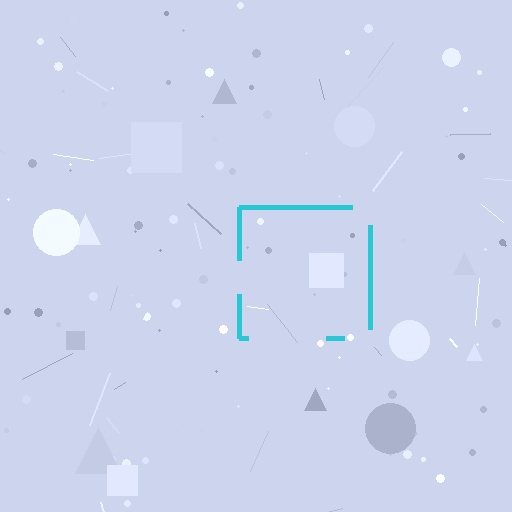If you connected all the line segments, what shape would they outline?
They would outline a square.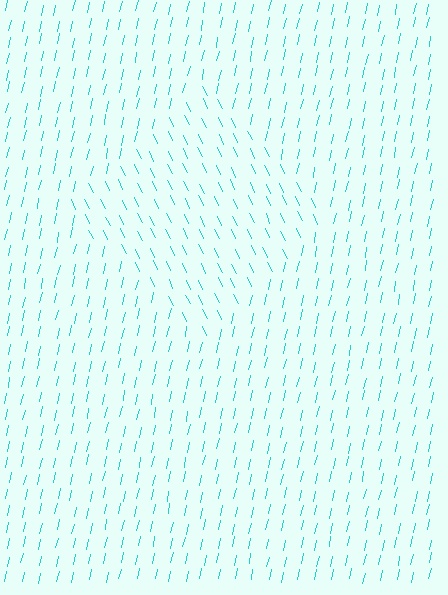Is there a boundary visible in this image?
Yes, there is a texture boundary formed by a change in line orientation.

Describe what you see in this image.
The image is filled with small cyan line segments. A diamond region in the image has lines oriented differently from the surrounding lines, creating a visible texture boundary.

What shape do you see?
I see a diamond.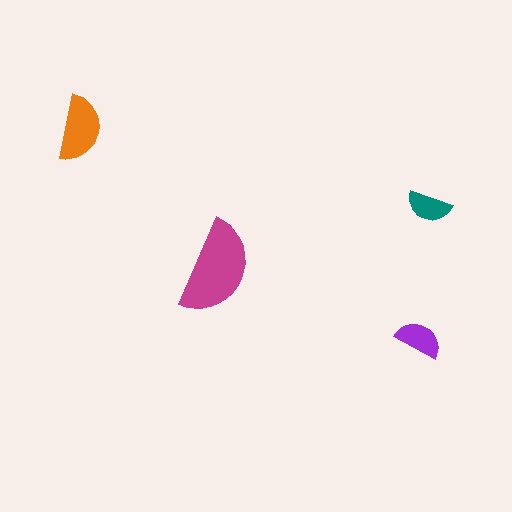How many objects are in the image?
There are 4 objects in the image.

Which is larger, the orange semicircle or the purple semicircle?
The orange one.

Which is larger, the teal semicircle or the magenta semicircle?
The magenta one.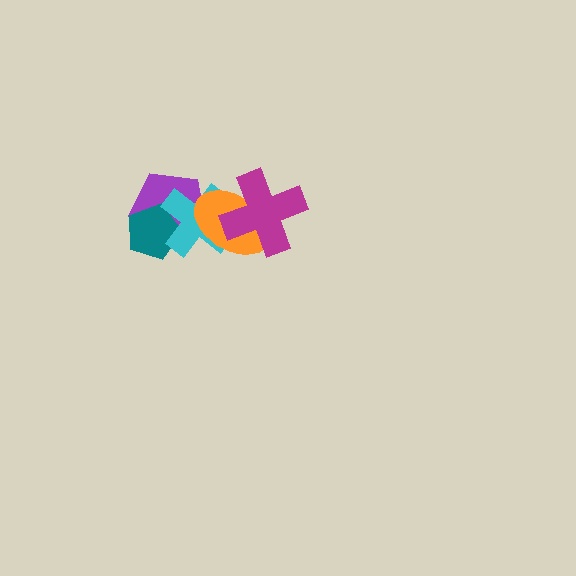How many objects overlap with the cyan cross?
4 objects overlap with the cyan cross.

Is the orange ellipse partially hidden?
Yes, it is partially covered by another shape.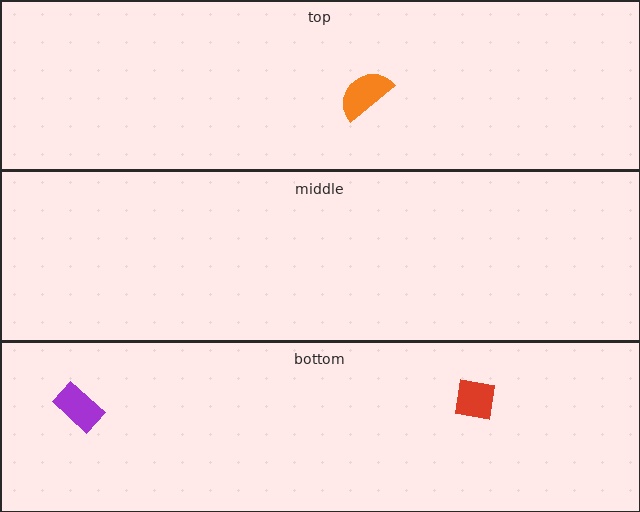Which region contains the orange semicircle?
The top region.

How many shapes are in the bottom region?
2.